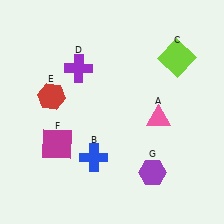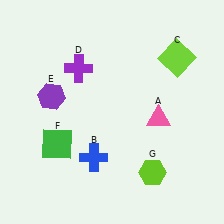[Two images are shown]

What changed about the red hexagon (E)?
In Image 1, E is red. In Image 2, it changed to purple.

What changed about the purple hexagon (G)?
In Image 1, G is purple. In Image 2, it changed to lime.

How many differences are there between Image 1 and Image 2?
There are 3 differences between the two images.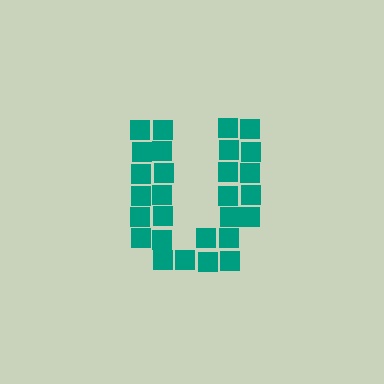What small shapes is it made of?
It is made of small squares.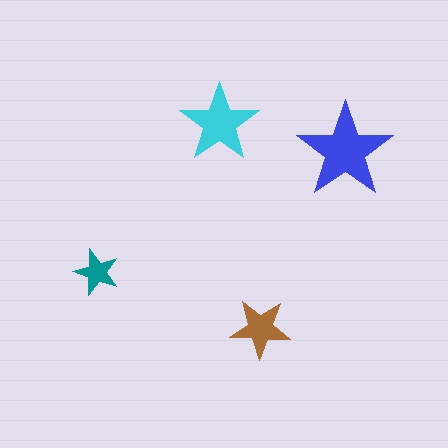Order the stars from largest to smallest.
the blue one, the cyan one, the brown one, the teal one.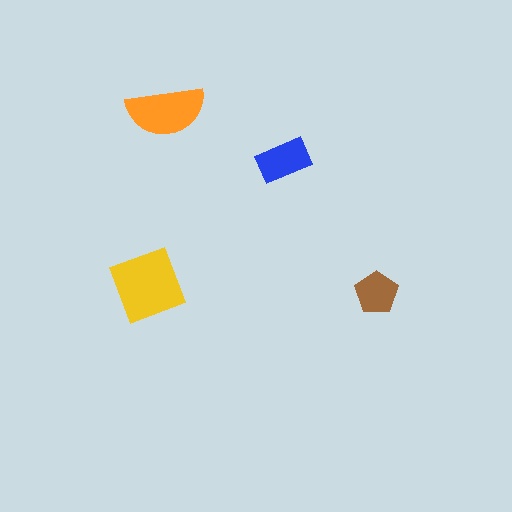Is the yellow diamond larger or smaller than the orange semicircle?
Larger.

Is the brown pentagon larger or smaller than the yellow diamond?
Smaller.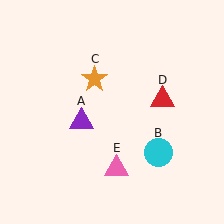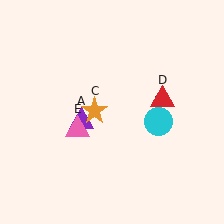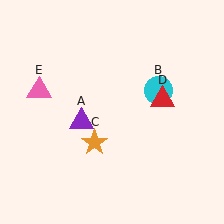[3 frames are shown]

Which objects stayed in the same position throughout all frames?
Purple triangle (object A) and red triangle (object D) remained stationary.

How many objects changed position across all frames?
3 objects changed position: cyan circle (object B), orange star (object C), pink triangle (object E).